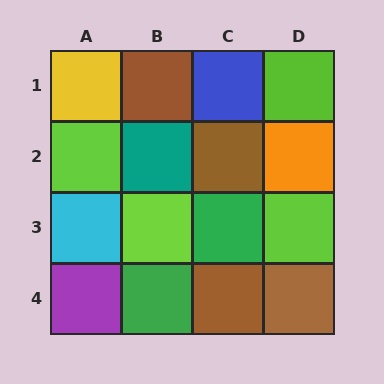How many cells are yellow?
1 cell is yellow.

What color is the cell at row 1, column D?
Lime.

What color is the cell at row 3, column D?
Lime.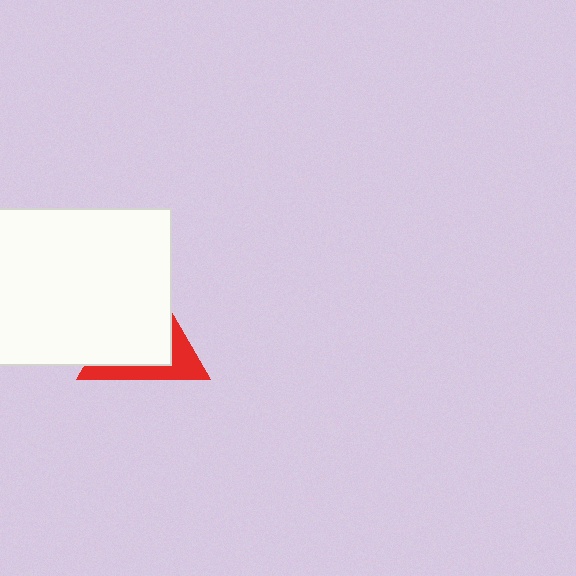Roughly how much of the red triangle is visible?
A small part of it is visible (roughly 33%).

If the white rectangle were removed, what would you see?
You would see the complete red triangle.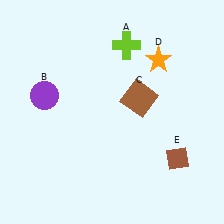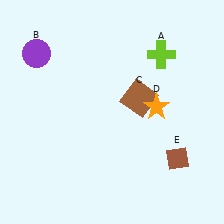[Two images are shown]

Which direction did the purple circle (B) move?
The purple circle (B) moved up.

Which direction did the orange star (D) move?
The orange star (D) moved down.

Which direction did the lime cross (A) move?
The lime cross (A) moved right.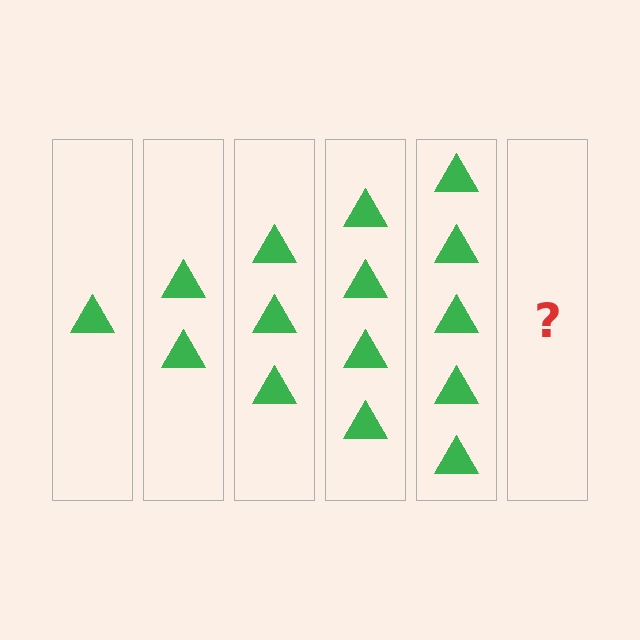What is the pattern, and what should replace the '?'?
The pattern is that each step adds one more triangle. The '?' should be 6 triangles.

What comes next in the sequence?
The next element should be 6 triangles.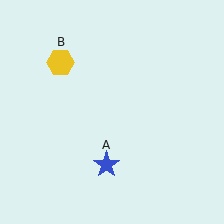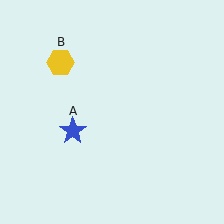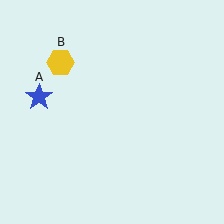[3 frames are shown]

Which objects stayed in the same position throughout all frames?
Yellow hexagon (object B) remained stationary.